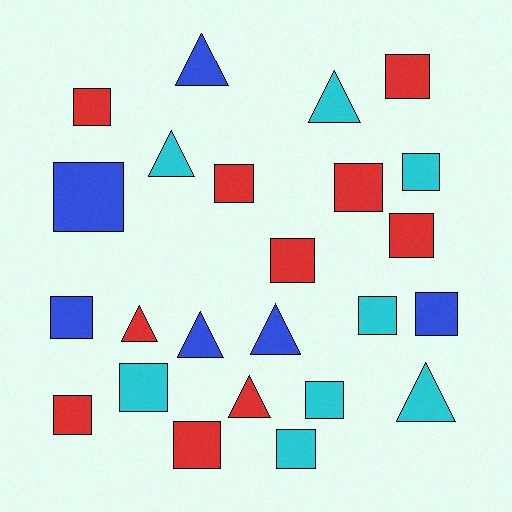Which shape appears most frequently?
Square, with 16 objects.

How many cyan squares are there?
There are 5 cyan squares.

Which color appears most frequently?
Red, with 10 objects.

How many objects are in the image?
There are 24 objects.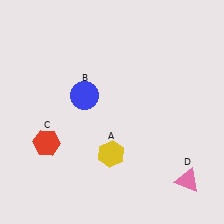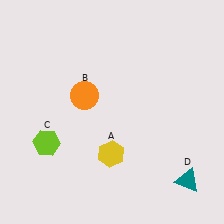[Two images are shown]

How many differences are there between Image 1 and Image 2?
There are 3 differences between the two images.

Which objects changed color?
B changed from blue to orange. C changed from red to lime. D changed from pink to teal.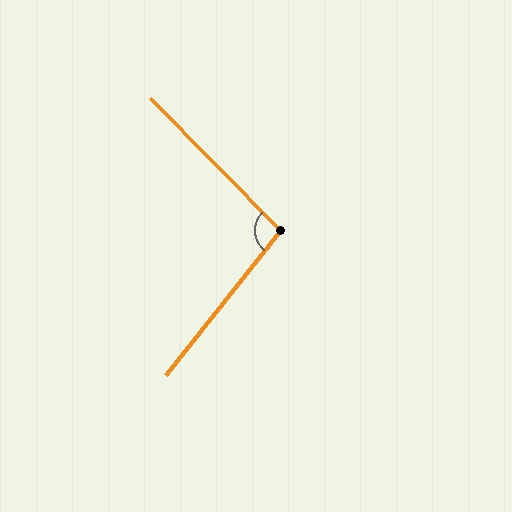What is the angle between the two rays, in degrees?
Approximately 97 degrees.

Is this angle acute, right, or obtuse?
It is obtuse.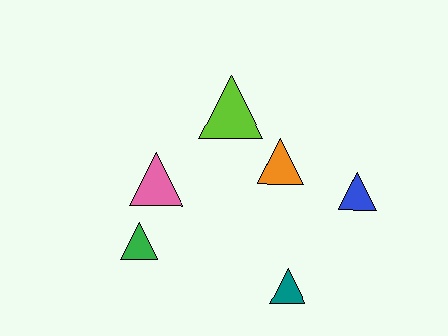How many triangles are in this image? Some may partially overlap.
There are 6 triangles.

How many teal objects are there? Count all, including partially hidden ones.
There is 1 teal object.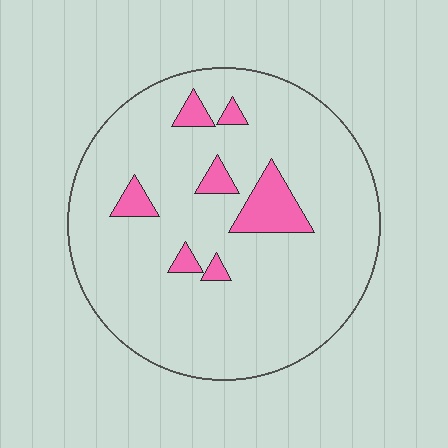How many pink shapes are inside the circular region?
7.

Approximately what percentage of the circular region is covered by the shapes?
Approximately 10%.